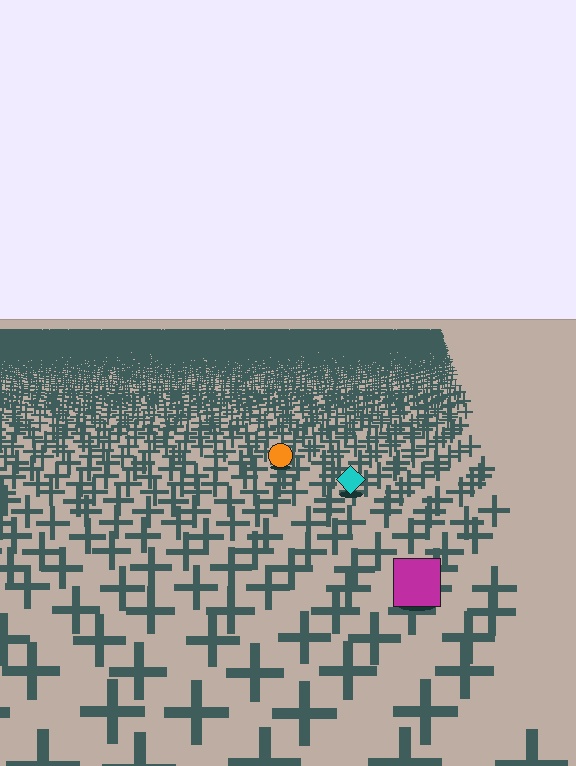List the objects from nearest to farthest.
From nearest to farthest: the magenta square, the cyan diamond, the orange circle.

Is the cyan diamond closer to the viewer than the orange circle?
Yes. The cyan diamond is closer — you can tell from the texture gradient: the ground texture is coarser near it.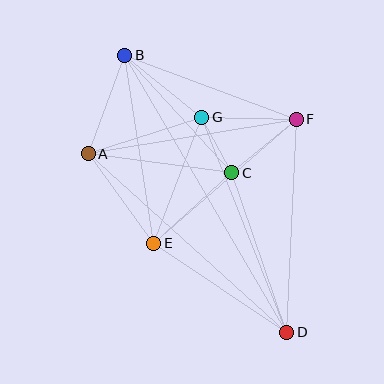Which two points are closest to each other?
Points C and G are closest to each other.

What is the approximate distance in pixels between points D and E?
The distance between D and E is approximately 160 pixels.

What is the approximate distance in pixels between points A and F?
The distance between A and F is approximately 211 pixels.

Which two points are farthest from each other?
Points B and D are farthest from each other.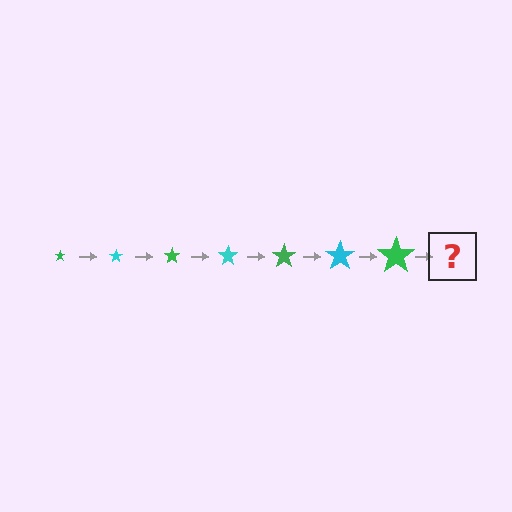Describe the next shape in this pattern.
It should be a cyan star, larger than the previous one.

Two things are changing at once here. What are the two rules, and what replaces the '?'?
The two rules are that the star grows larger each step and the color cycles through green and cyan. The '?' should be a cyan star, larger than the previous one.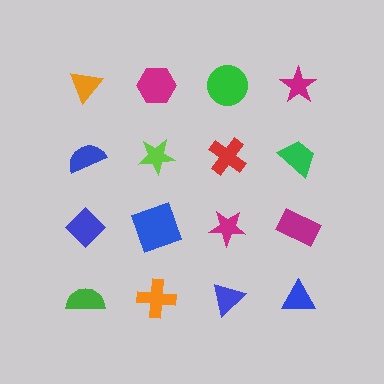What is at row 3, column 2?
A blue square.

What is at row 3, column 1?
A blue diamond.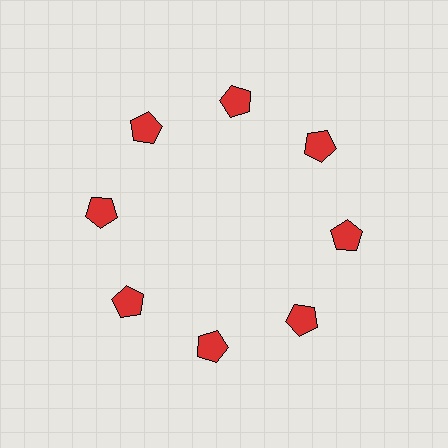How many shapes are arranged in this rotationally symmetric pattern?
There are 8 shapes, arranged in 8 groups of 1.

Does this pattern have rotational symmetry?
Yes, this pattern has 8-fold rotational symmetry. It looks the same after rotating 45 degrees around the center.